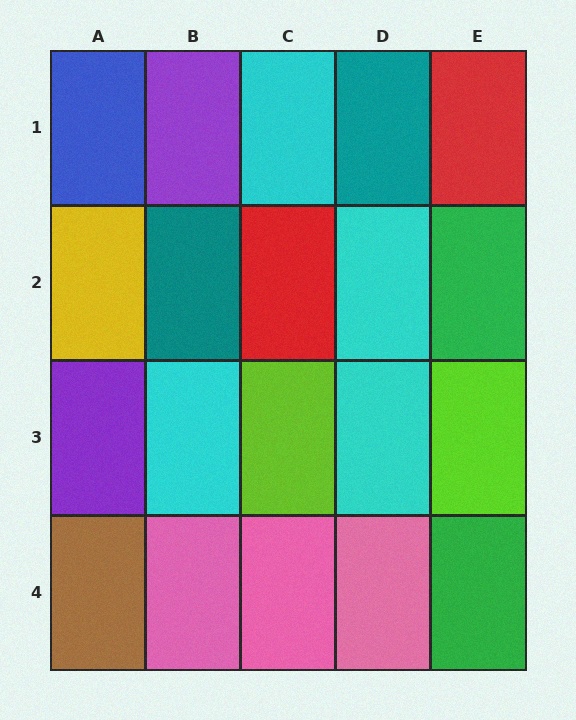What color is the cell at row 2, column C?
Red.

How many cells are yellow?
1 cell is yellow.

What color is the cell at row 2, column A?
Yellow.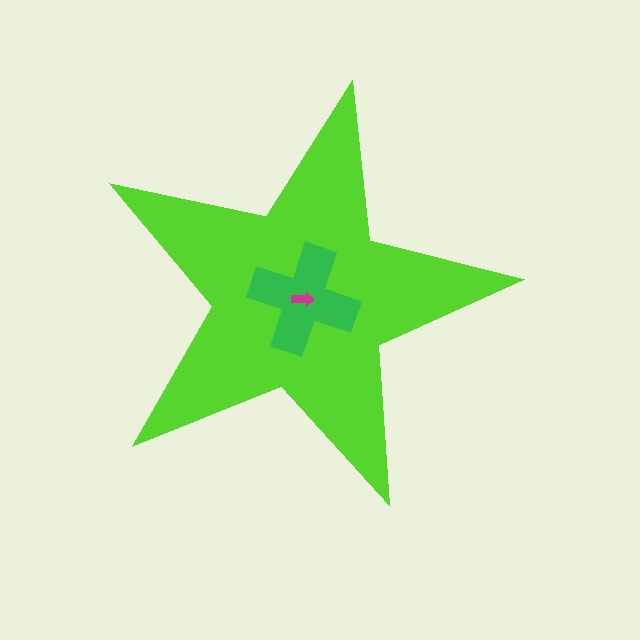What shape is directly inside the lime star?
The green cross.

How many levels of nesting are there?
3.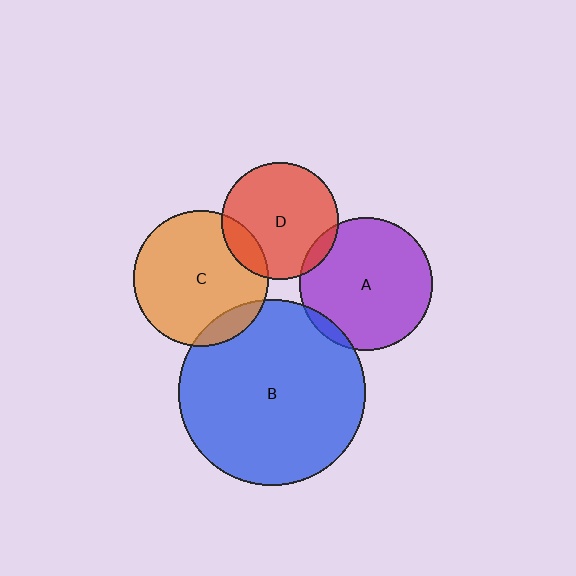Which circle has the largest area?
Circle B (blue).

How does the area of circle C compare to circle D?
Approximately 1.4 times.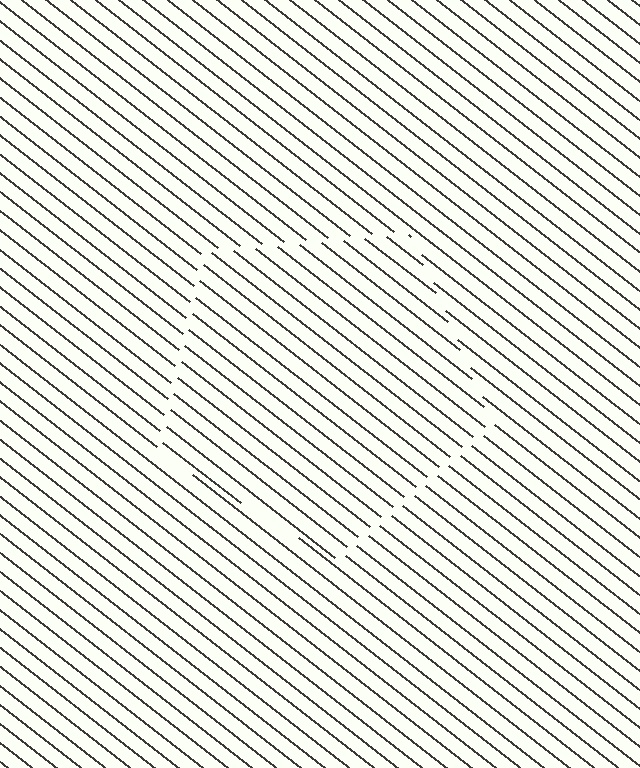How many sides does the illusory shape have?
5 sides — the line-ends trace a pentagon.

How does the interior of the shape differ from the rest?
The interior of the shape contains the same grating, shifted by half a period — the contour is defined by the phase discontinuity where line-ends from the inner and outer gratings abut.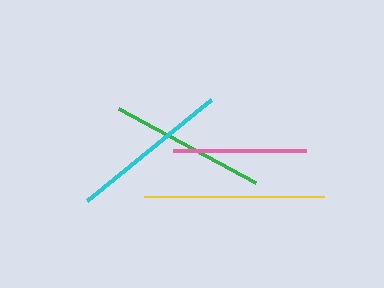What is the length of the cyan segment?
The cyan segment is approximately 160 pixels long.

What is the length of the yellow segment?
The yellow segment is approximately 180 pixels long.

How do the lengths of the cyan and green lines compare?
The cyan and green lines are approximately the same length.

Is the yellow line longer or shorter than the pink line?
The yellow line is longer than the pink line.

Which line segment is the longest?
The yellow line is the longest at approximately 180 pixels.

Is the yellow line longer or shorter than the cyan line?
The yellow line is longer than the cyan line.